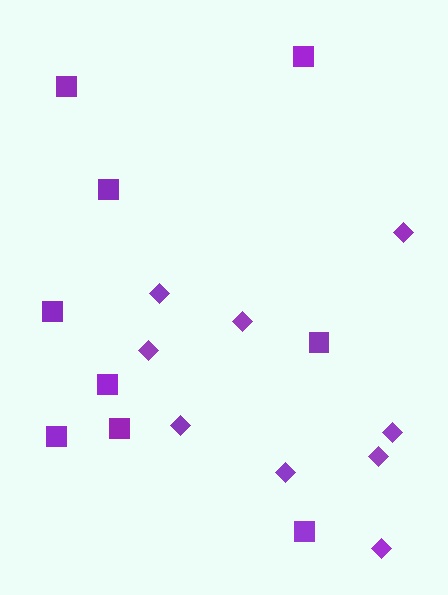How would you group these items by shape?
There are 2 groups: one group of diamonds (9) and one group of squares (9).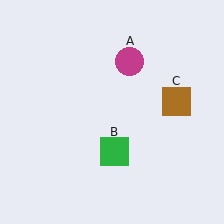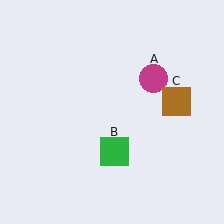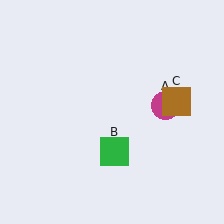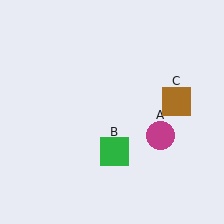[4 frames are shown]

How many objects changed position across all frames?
1 object changed position: magenta circle (object A).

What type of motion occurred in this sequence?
The magenta circle (object A) rotated clockwise around the center of the scene.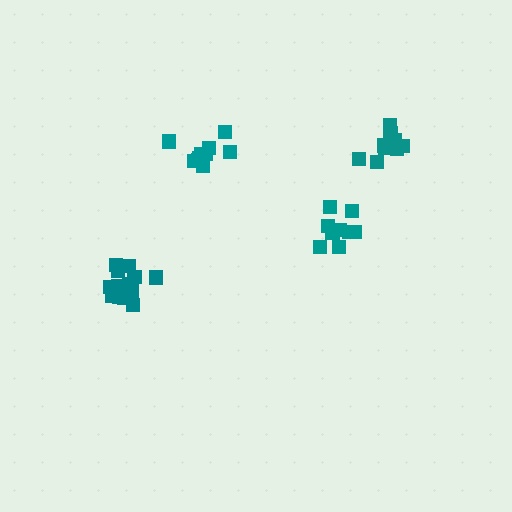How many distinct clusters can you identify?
There are 4 distinct clusters.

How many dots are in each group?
Group 1: 9 dots, Group 2: 11 dots, Group 3: 13 dots, Group 4: 11 dots (44 total).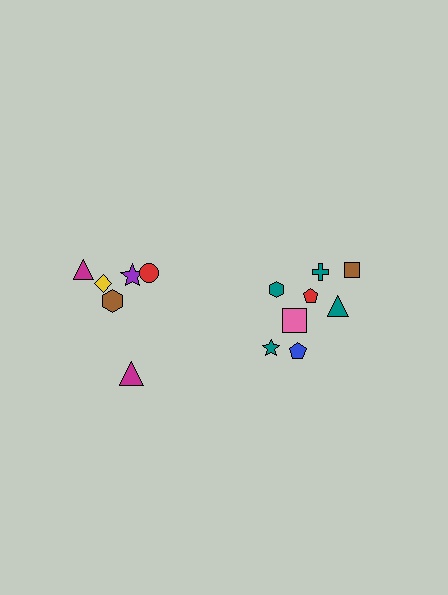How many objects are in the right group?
There are 8 objects.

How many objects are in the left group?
There are 6 objects.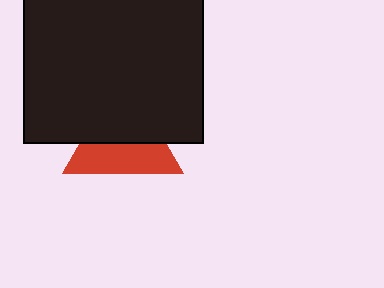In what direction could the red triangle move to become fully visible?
The red triangle could move down. That would shift it out from behind the black square entirely.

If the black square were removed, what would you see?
You would see the complete red triangle.